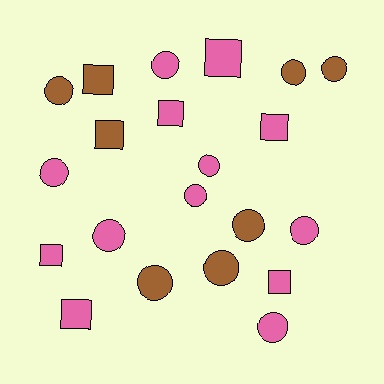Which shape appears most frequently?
Circle, with 13 objects.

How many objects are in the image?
There are 21 objects.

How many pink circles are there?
There are 7 pink circles.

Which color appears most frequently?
Pink, with 13 objects.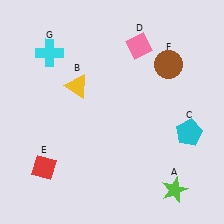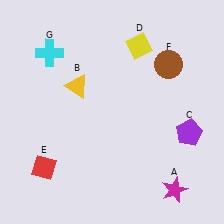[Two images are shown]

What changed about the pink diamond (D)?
In Image 1, D is pink. In Image 2, it changed to yellow.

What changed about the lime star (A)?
In Image 1, A is lime. In Image 2, it changed to magenta.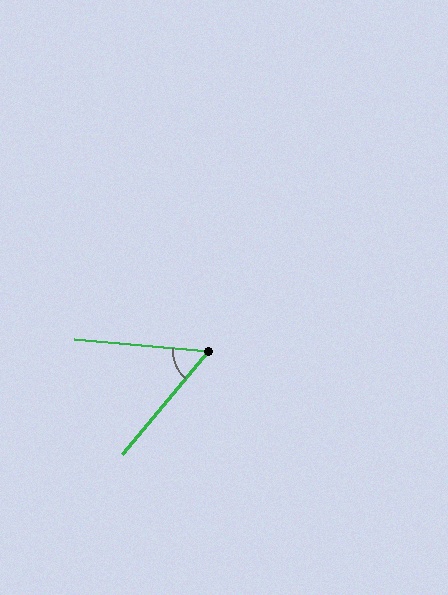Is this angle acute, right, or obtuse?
It is acute.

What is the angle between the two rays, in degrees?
Approximately 56 degrees.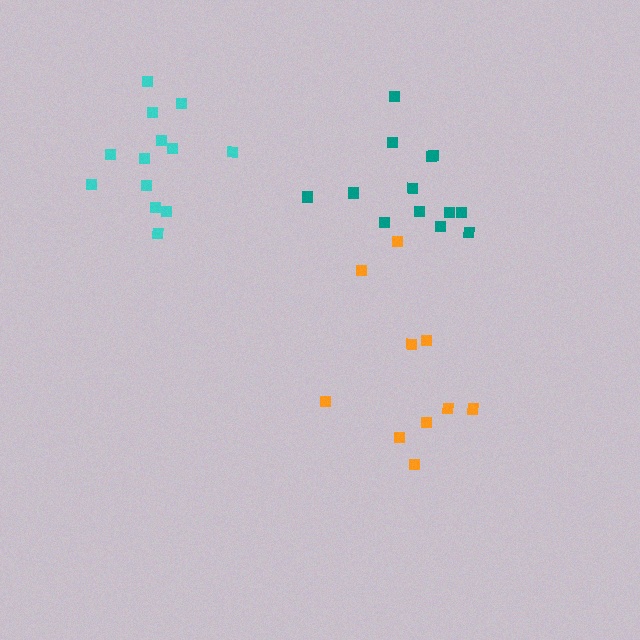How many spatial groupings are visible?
There are 3 spatial groupings.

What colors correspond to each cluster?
The clusters are colored: cyan, teal, orange.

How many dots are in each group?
Group 1: 13 dots, Group 2: 13 dots, Group 3: 10 dots (36 total).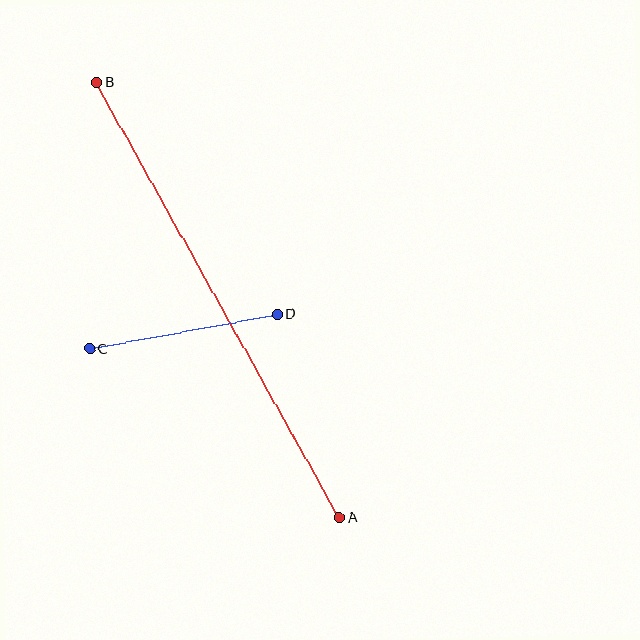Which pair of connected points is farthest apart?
Points A and B are farthest apart.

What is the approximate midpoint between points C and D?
The midpoint is at approximately (184, 332) pixels.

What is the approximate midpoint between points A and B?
The midpoint is at approximately (218, 300) pixels.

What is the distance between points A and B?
The distance is approximately 498 pixels.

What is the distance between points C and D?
The distance is approximately 191 pixels.